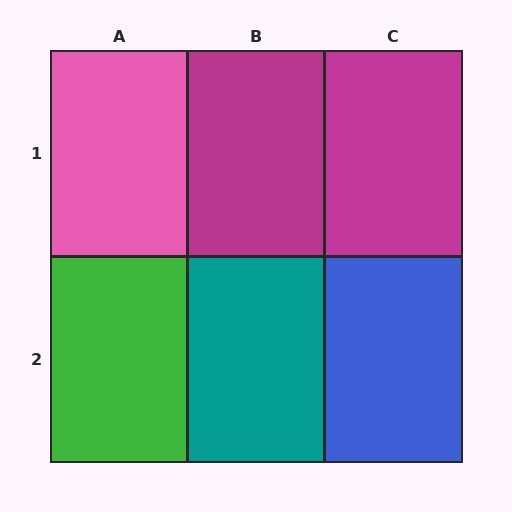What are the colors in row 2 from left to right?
Green, teal, blue.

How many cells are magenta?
2 cells are magenta.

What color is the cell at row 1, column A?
Pink.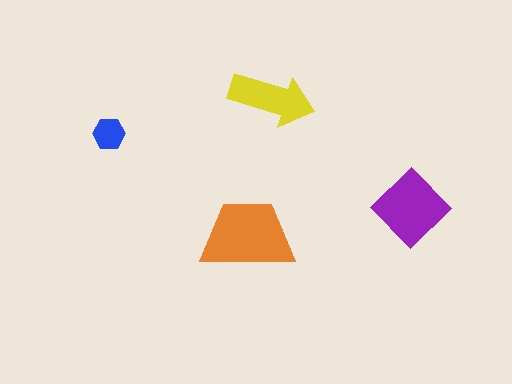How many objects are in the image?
There are 4 objects in the image.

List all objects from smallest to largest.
The blue hexagon, the yellow arrow, the purple diamond, the orange trapezoid.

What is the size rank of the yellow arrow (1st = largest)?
3rd.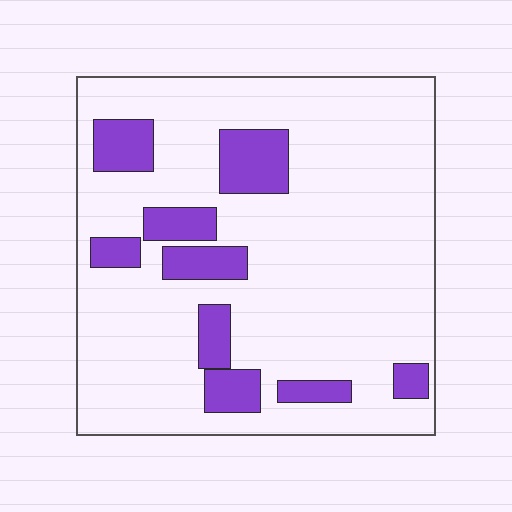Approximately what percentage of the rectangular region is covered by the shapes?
Approximately 15%.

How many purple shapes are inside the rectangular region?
9.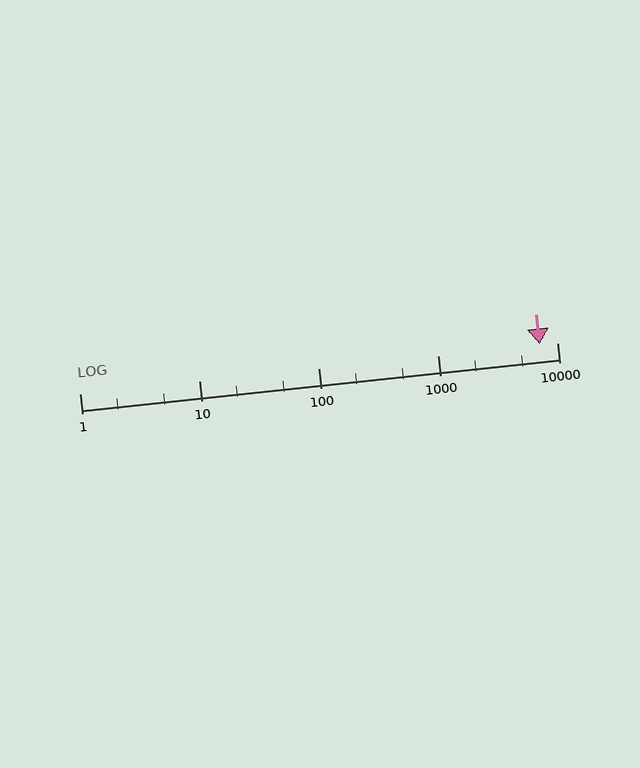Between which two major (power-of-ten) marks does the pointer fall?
The pointer is between 1000 and 10000.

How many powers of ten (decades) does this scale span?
The scale spans 4 decades, from 1 to 10000.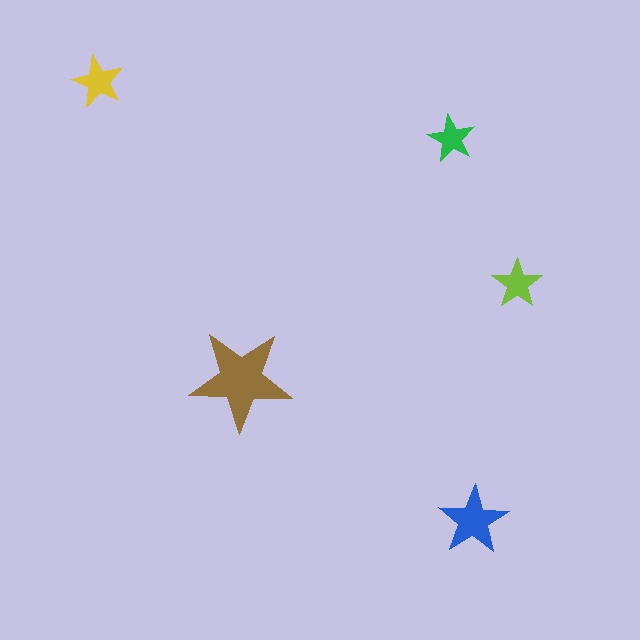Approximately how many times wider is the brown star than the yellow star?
About 2 times wider.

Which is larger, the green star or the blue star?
The blue one.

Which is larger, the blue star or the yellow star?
The blue one.